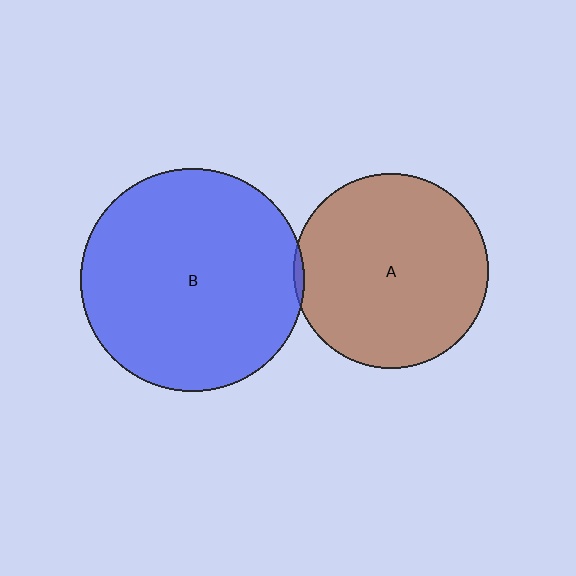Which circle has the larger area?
Circle B (blue).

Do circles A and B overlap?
Yes.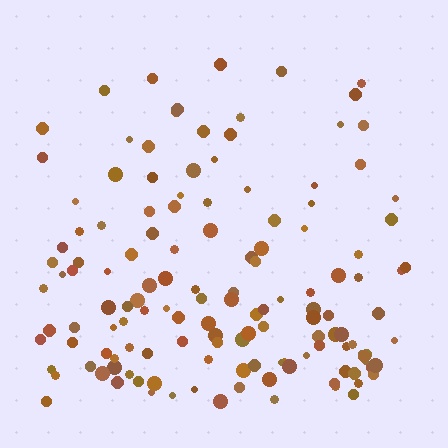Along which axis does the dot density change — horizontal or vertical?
Vertical.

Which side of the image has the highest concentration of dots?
The bottom.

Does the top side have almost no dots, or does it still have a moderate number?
Still a moderate number, just noticeably fewer than the bottom.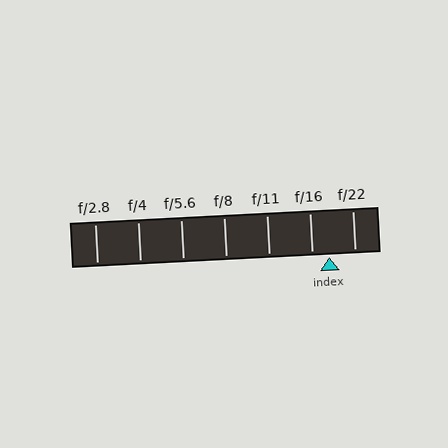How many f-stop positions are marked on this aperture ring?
There are 7 f-stop positions marked.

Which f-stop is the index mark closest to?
The index mark is closest to f/16.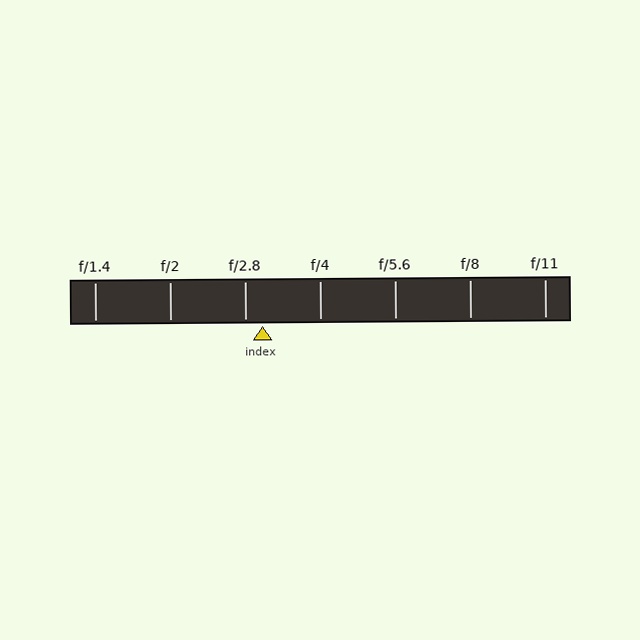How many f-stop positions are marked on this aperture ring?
There are 7 f-stop positions marked.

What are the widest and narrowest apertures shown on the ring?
The widest aperture shown is f/1.4 and the narrowest is f/11.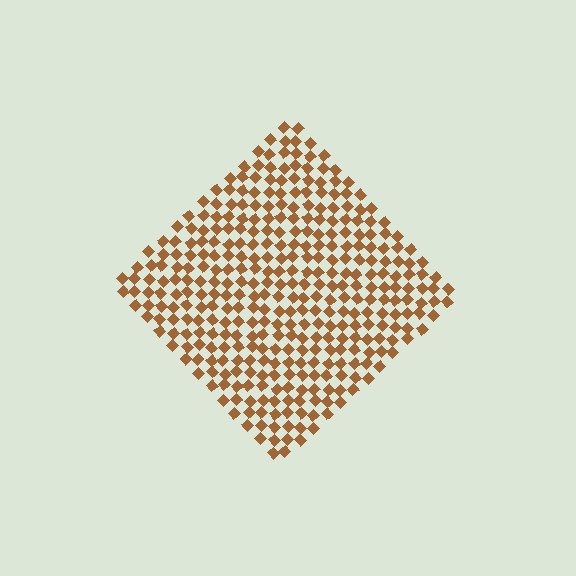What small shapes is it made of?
It is made of small diamonds.